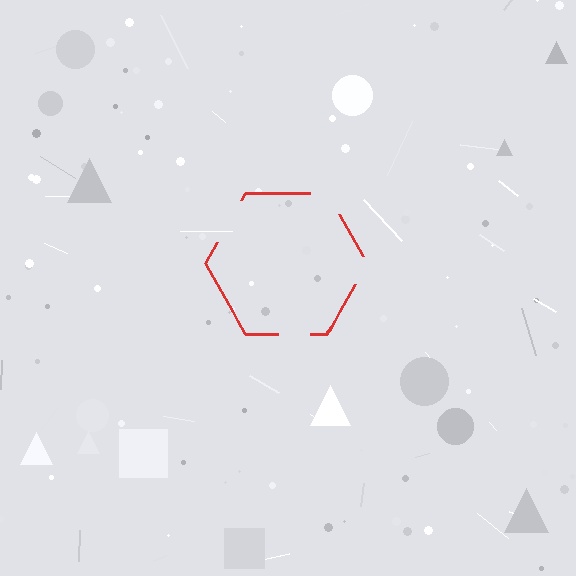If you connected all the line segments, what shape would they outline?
They would outline a hexagon.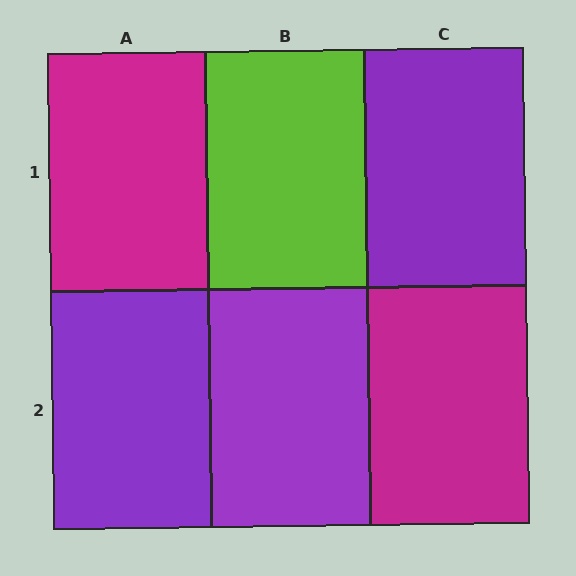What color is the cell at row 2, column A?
Purple.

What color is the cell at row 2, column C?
Magenta.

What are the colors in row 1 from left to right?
Magenta, lime, purple.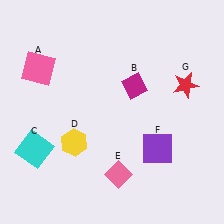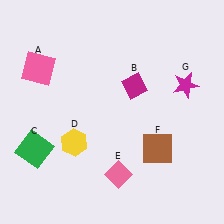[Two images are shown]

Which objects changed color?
C changed from cyan to green. F changed from purple to brown. G changed from red to magenta.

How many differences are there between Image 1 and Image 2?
There are 3 differences between the two images.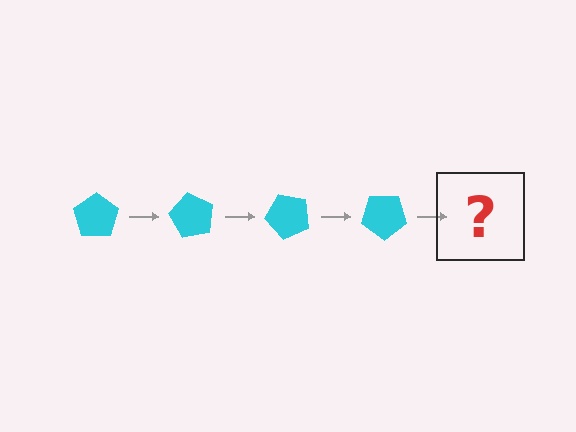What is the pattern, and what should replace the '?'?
The pattern is that the pentagon rotates 60 degrees each step. The '?' should be a cyan pentagon rotated 240 degrees.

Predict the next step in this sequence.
The next step is a cyan pentagon rotated 240 degrees.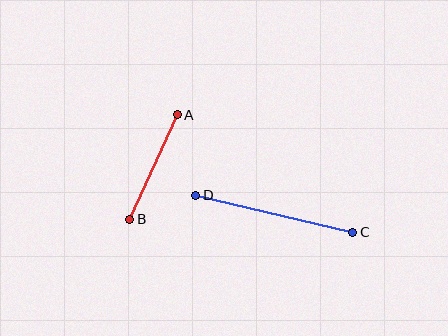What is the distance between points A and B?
The distance is approximately 115 pixels.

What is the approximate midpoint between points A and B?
The midpoint is at approximately (154, 167) pixels.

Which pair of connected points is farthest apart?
Points C and D are farthest apart.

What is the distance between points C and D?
The distance is approximately 162 pixels.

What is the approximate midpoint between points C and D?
The midpoint is at approximately (274, 214) pixels.